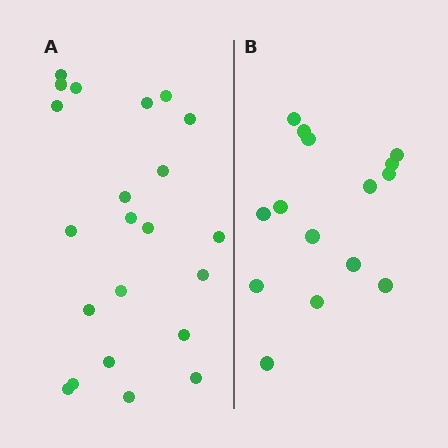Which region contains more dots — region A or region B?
Region A (the left region) has more dots.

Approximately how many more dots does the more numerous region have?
Region A has roughly 8 or so more dots than region B.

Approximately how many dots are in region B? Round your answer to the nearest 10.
About 20 dots. (The exact count is 15, which rounds to 20.)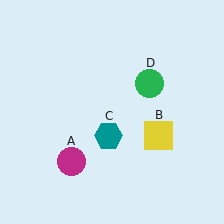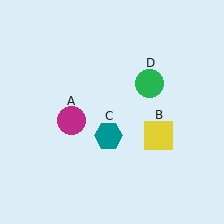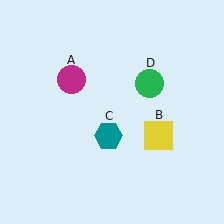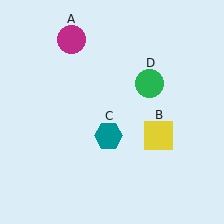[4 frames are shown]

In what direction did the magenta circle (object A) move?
The magenta circle (object A) moved up.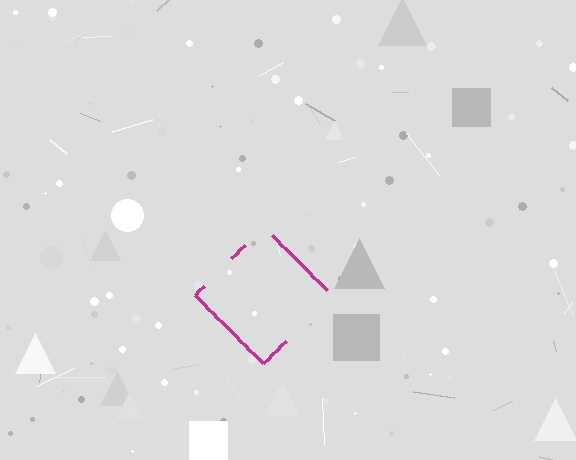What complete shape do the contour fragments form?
The contour fragments form a diamond.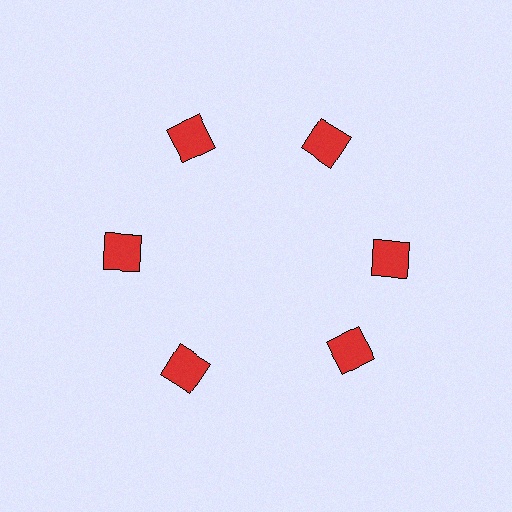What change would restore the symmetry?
The symmetry would be restored by rotating it back into even spacing with its neighbors so that all 6 squares sit at equal angles and equal distance from the center.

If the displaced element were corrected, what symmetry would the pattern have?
It would have 6-fold rotational symmetry — the pattern would map onto itself every 60 degrees.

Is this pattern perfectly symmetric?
No. The 6 red squares are arranged in a ring, but one element near the 5 o'clock position is rotated out of alignment along the ring, breaking the 6-fold rotational symmetry.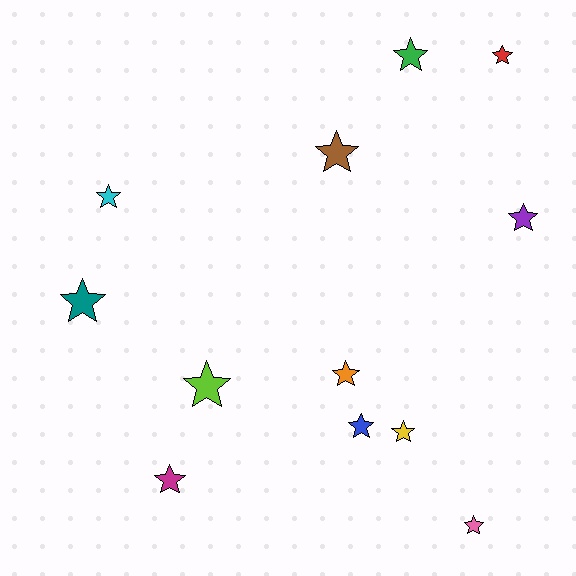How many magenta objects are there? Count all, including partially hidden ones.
There is 1 magenta object.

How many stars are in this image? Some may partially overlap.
There are 12 stars.